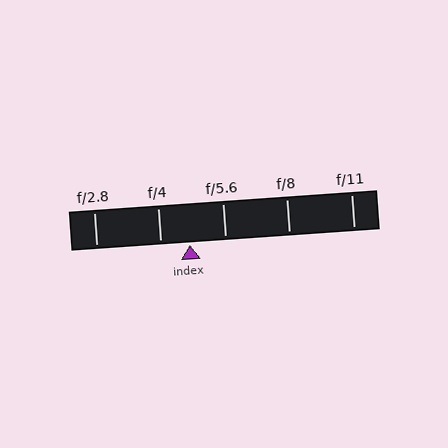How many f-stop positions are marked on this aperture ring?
There are 5 f-stop positions marked.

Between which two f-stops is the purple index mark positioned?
The index mark is between f/4 and f/5.6.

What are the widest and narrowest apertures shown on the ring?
The widest aperture shown is f/2.8 and the narrowest is f/11.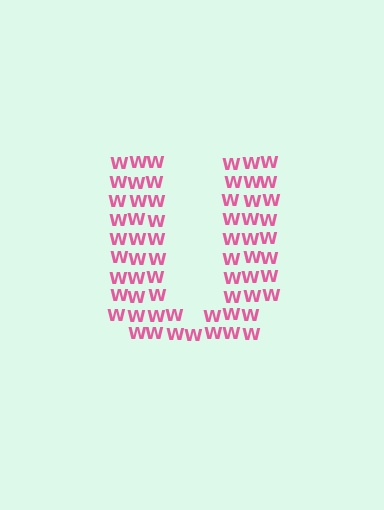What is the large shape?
The large shape is the letter U.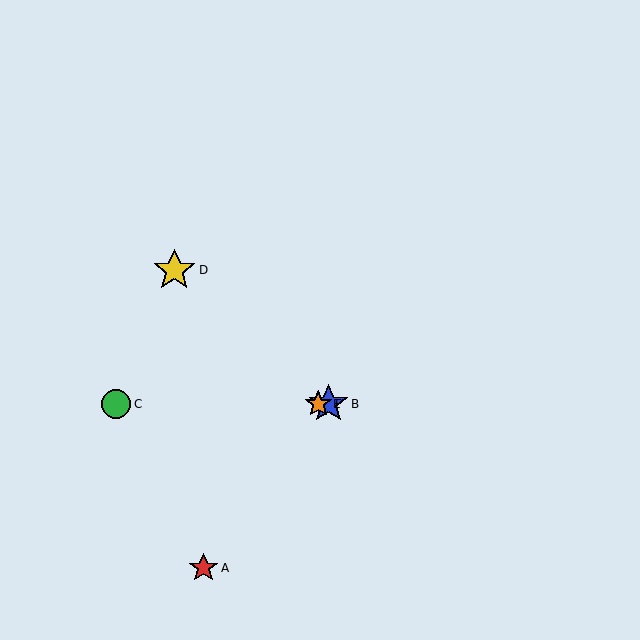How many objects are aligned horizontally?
4 objects (B, C, E, F) are aligned horizontally.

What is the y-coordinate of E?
Object E is at y≈404.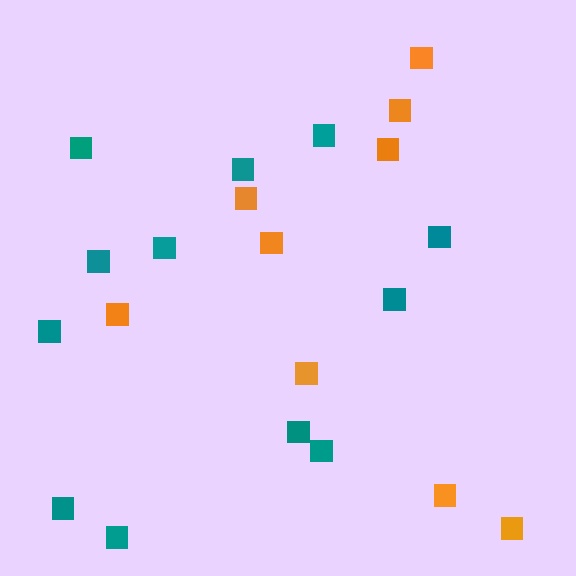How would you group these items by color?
There are 2 groups: one group of teal squares (12) and one group of orange squares (9).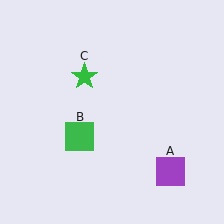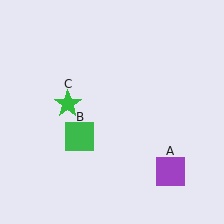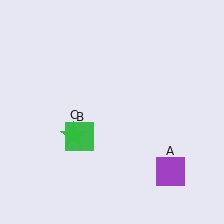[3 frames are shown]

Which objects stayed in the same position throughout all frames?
Purple square (object A) and green square (object B) remained stationary.